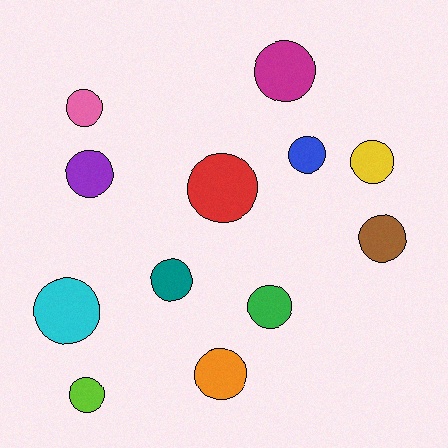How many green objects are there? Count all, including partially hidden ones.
There is 1 green object.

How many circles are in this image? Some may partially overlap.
There are 12 circles.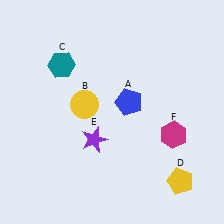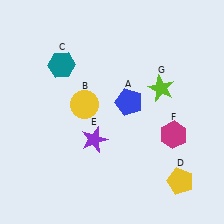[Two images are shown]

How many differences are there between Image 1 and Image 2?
There is 1 difference between the two images.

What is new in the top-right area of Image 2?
A lime star (G) was added in the top-right area of Image 2.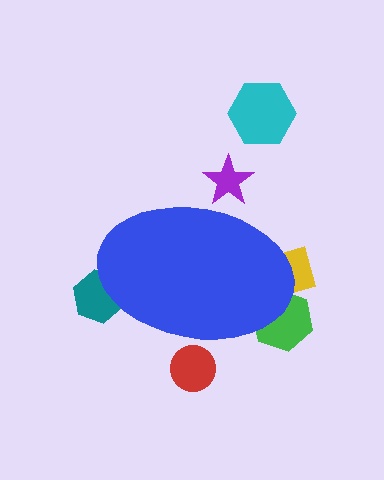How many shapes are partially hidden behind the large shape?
5 shapes are partially hidden.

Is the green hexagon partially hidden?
Yes, the green hexagon is partially hidden behind the blue ellipse.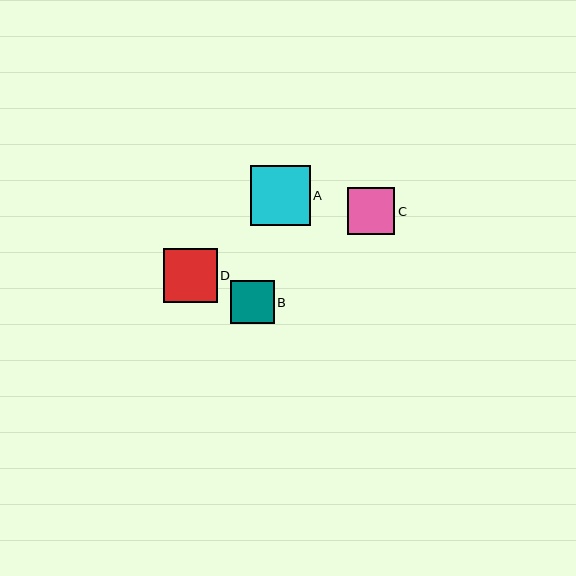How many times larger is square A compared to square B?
Square A is approximately 1.4 times the size of square B.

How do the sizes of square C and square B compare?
Square C and square B are approximately the same size.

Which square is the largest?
Square A is the largest with a size of approximately 60 pixels.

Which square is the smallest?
Square B is the smallest with a size of approximately 43 pixels.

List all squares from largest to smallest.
From largest to smallest: A, D, C, B.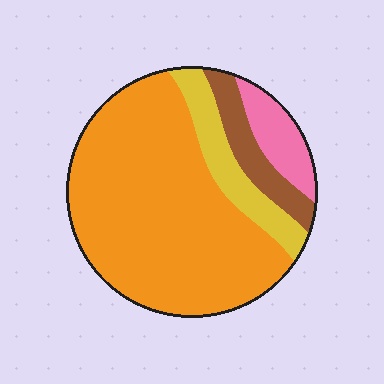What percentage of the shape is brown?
Brown takes up about one tenth (1/10) of the shape.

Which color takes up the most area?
Orange, at roughly 70%.